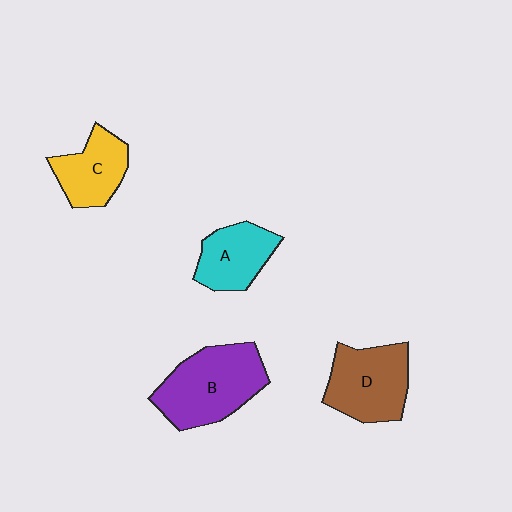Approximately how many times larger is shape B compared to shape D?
Approximately 1.2 times.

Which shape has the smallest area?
Shape C (yellow).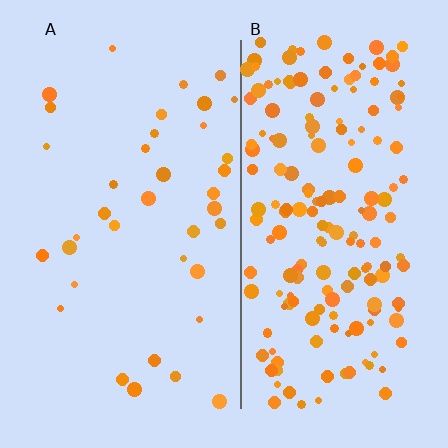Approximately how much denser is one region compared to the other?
Approximately 4.7× — region B over region A.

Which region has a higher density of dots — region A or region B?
B (the right).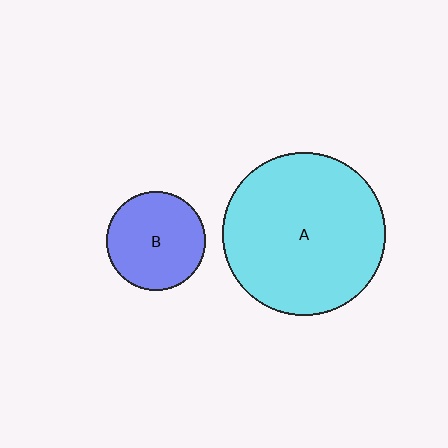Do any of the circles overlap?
No, none of the circles overlap.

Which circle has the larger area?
Circle A (cyan).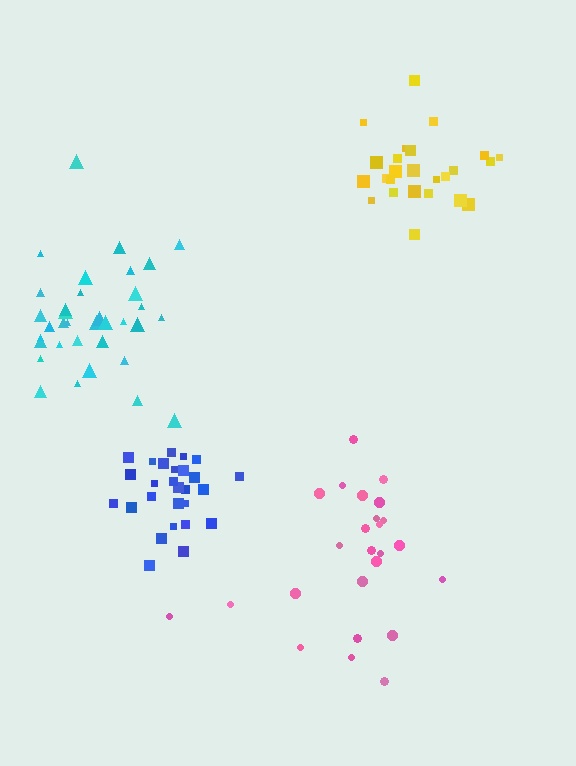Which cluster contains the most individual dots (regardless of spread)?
Cyan (35).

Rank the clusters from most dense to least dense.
blue, yellow, cyan, pink.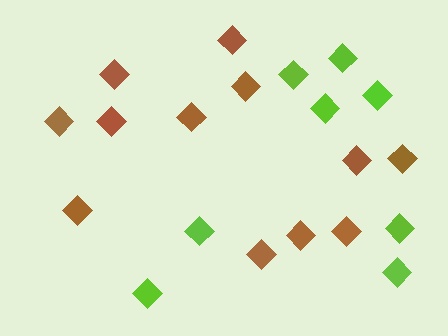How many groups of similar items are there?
There are 2 groups: one group of brown diamonds (12) and one group of lime diamonds (8).